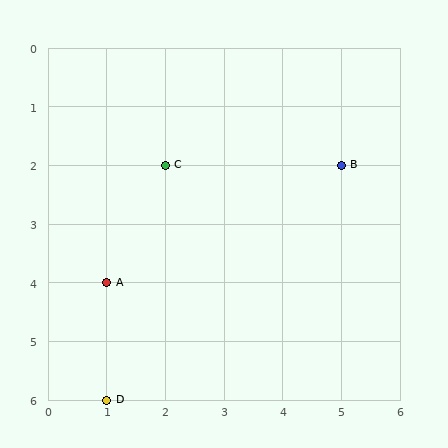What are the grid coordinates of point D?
Point D is at grid coordinates (1, 6).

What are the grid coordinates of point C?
Point C is at grid coordinates (2, 2).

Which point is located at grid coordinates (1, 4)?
Point A is at (1, 4).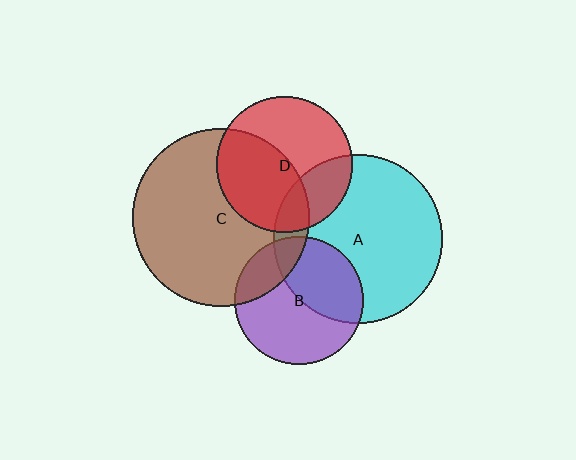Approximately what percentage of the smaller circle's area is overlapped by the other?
Approximately 25%.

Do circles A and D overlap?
Yes.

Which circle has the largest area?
Circle C (brown).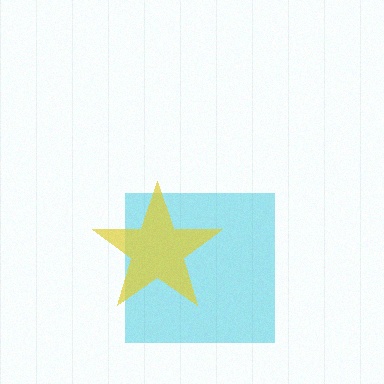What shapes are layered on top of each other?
The layered shapes are: a cyan square, a yellow star.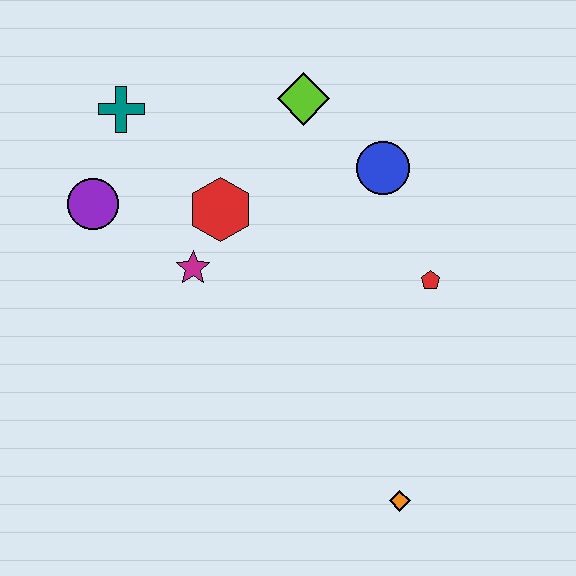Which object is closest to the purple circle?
The teal cross is closest to the purple circle.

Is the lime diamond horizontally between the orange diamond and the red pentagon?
No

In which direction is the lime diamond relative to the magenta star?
The lime diamond is above the magenta star.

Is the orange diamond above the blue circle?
No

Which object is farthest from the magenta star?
The orange diamond is farthest from the magenta star.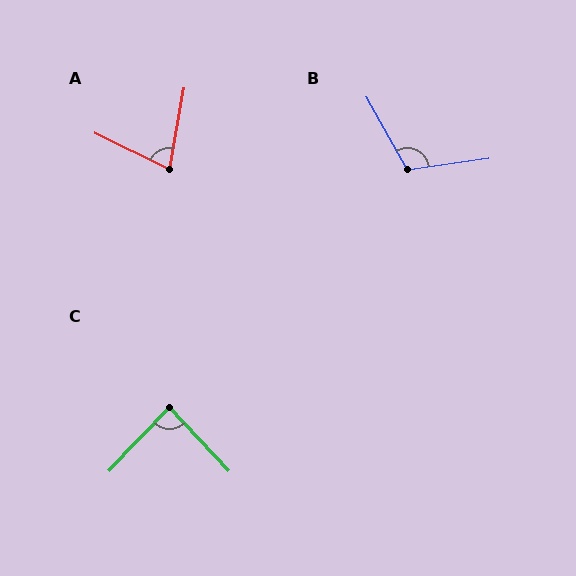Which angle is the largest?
B, at approximately 111 degrees.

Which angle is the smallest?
A, at approximately 74 degrees.